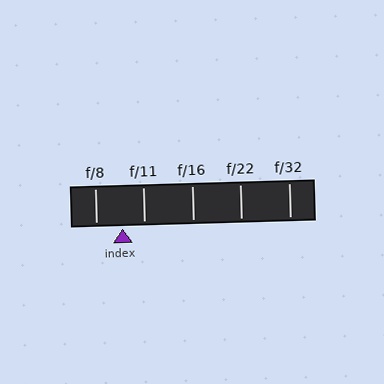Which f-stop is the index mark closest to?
The index mark is closest to f/11.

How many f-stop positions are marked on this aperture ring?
There are 5 f-stop positions marked.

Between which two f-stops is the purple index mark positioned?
The index mark is between f/8 and f/11.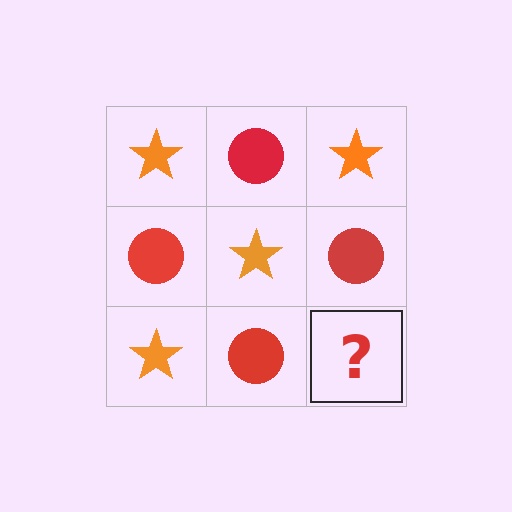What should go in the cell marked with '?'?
The missing cell should contain an orange star.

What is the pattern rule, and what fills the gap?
The rule is that it alternates orange star and red circle in a checkerboard pattern. The gap should be filled with an orange star.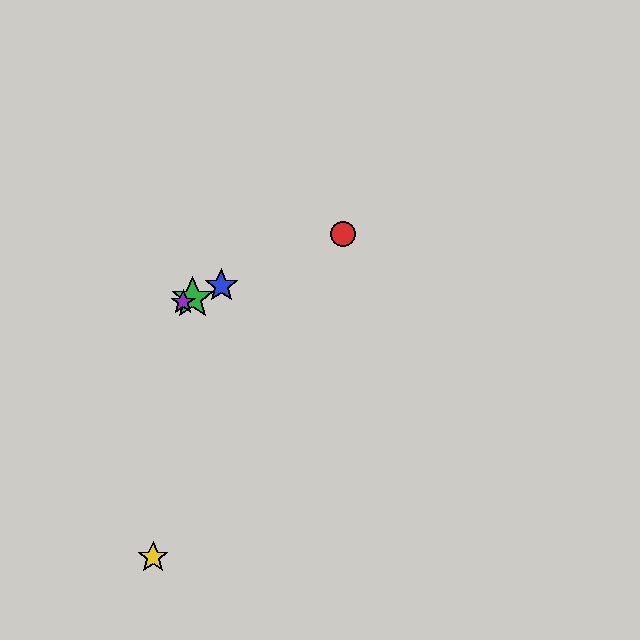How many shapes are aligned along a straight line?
4 shapes (the red circle, the blue star, the green star, the purple star) are aligned along a straight line.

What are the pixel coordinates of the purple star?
The purple star is at (183, 302).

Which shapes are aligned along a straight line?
The red circle, the blue star, the green star, the purple star are aligned along a straight line.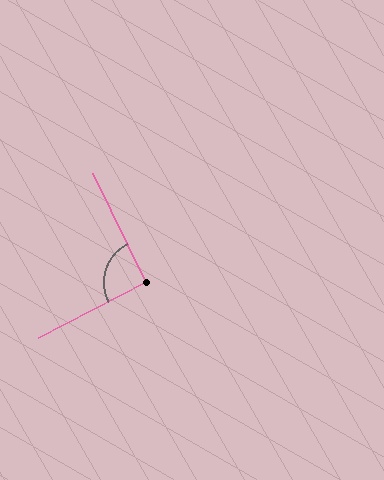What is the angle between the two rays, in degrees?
Approximately 92 degrees.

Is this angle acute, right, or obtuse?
It is approximately a right angle.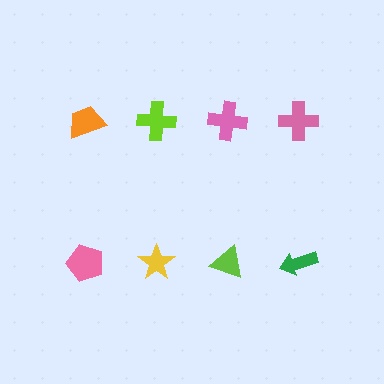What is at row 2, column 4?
A green arrow.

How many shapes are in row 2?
4 shapes.